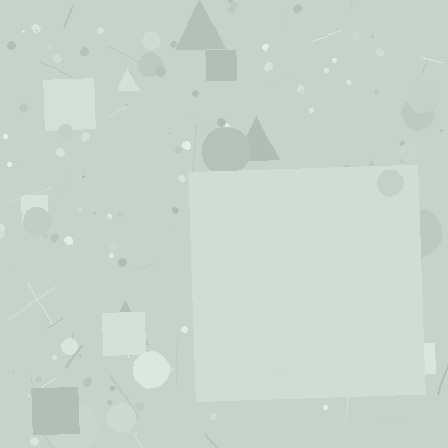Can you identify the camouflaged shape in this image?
The camouflaged shape is a square.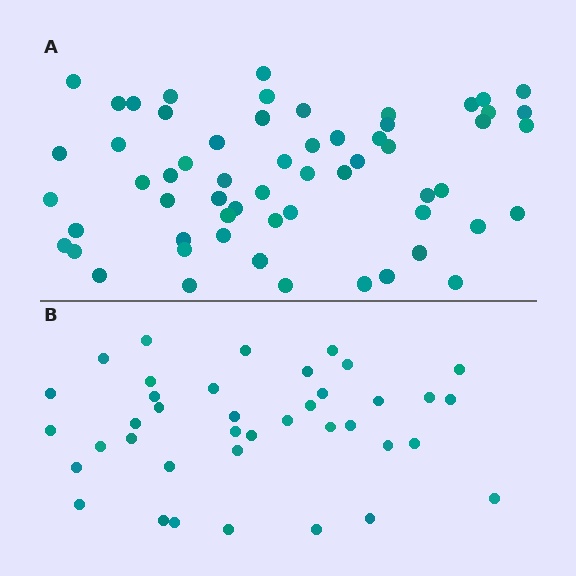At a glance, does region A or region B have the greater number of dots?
Region A (the top region) has more dots.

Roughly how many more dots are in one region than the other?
Region A has approximately 20 more dots than region B.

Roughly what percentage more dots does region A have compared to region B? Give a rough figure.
About 55% more.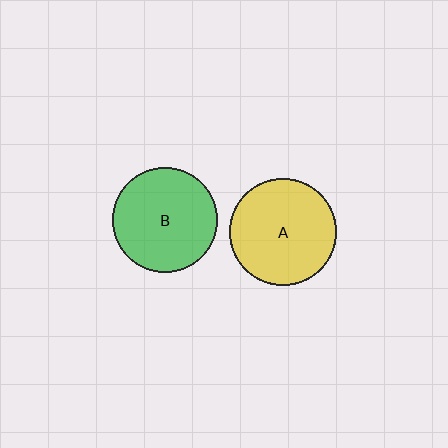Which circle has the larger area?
Circle A (yellow).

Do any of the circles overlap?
No, none of the circles overlap.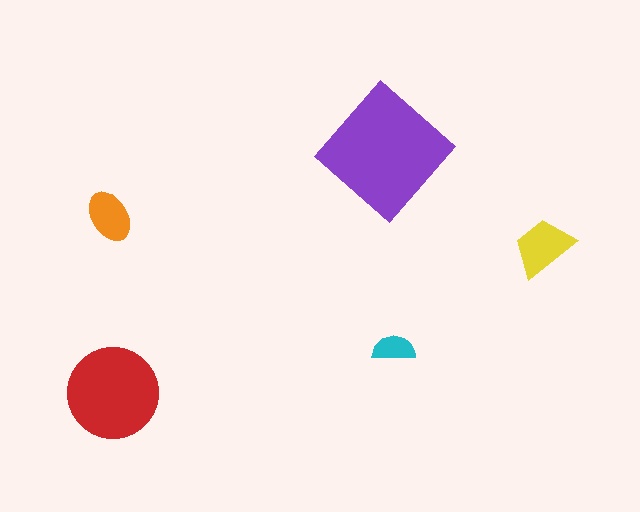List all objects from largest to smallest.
The purple diamond, the red circle, the yellow trapezoid, the orange ellipse, the cyan semicircle.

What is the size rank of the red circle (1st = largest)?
2nd.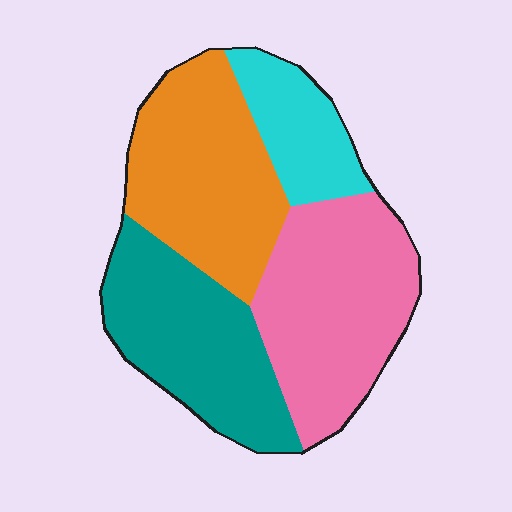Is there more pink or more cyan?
Pink.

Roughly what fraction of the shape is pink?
Pink covers 31% of the shape.